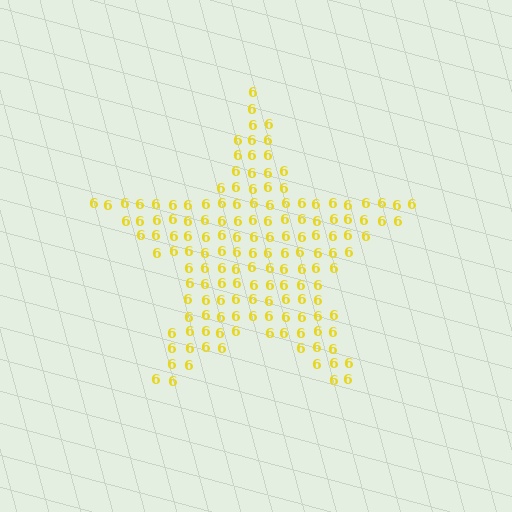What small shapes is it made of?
It is made of small digit 6's.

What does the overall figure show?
The overall figure shows a star.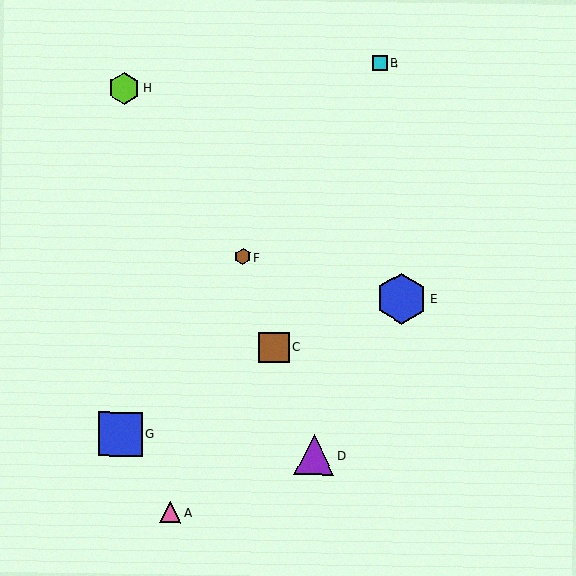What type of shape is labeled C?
Shape C is a brown square.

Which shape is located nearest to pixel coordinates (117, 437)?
The blue square (labeled G) at (120, 434) is nearest to that location.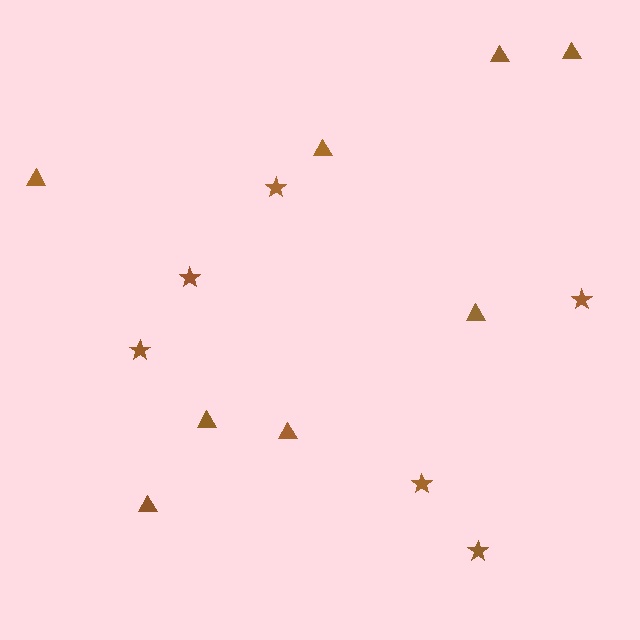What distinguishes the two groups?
There are 2 groups: one group of stars (6) and one group of triangles (8).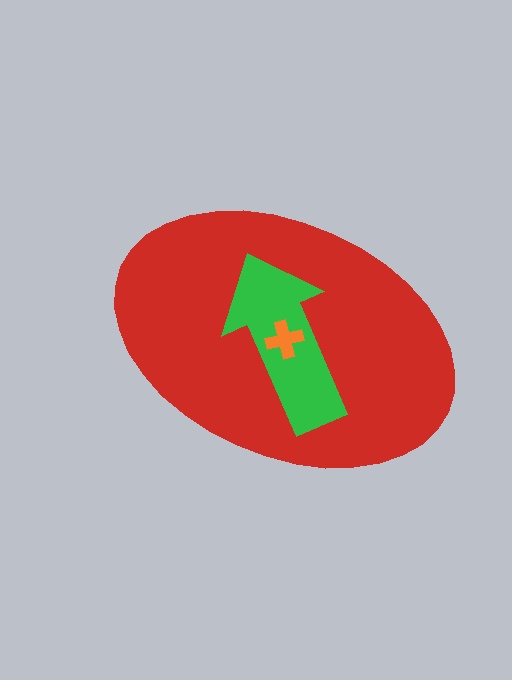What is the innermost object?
The orange cross.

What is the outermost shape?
The red ellipse.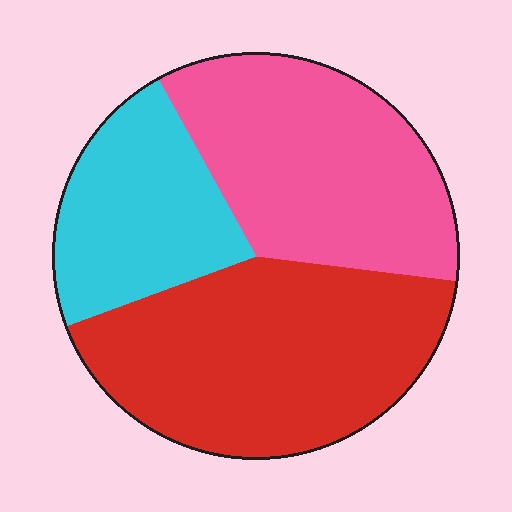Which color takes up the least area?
Cyan, at roughly 25%.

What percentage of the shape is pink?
Pink takes up about one third (1/3) of the shape.